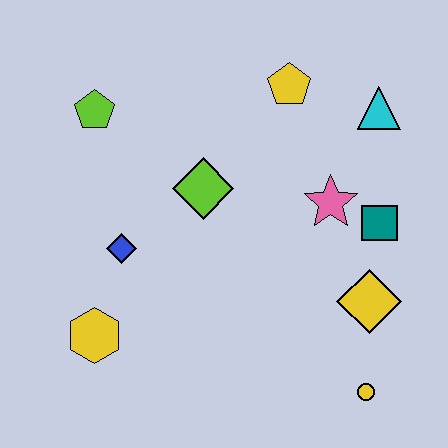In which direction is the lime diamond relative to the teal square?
The lime diamond is to the left of the teal square.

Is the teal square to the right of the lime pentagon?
Yes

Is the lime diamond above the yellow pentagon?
No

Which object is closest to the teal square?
The pink star is closest to the teal square.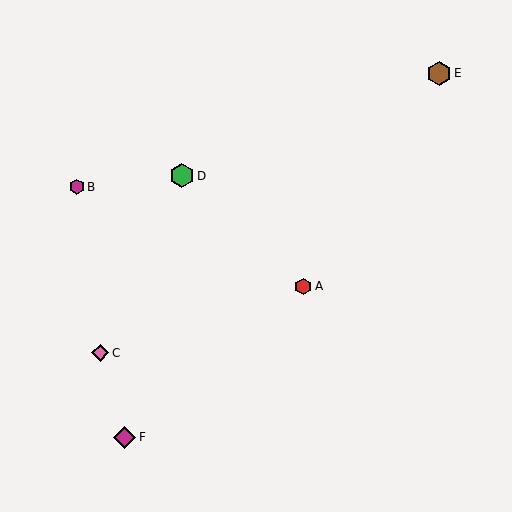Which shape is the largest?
The green hexagon (labeled D) is the largest.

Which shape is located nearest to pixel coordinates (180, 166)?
The green hexagon (labeled D) at (182, 176) is nearest to that location.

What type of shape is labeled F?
Shape F is a magenta diamond.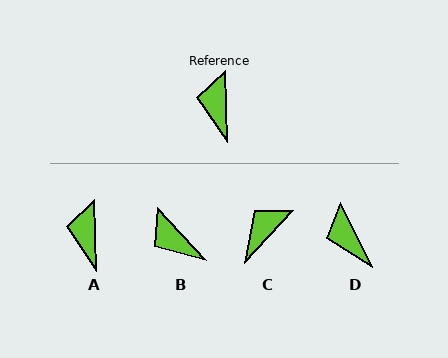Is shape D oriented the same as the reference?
No, it is off by about 25 degrees.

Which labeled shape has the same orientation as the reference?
A.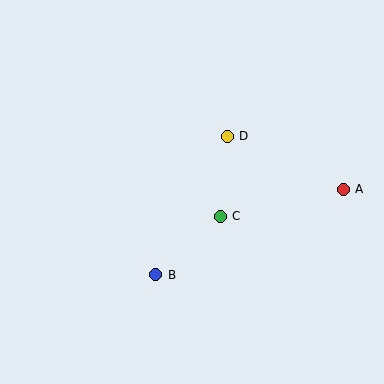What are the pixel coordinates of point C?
Point C is at (220, 216).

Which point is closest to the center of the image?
Point C at (220, 216) is closest to the center.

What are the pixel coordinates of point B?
Point B is at (156, 275).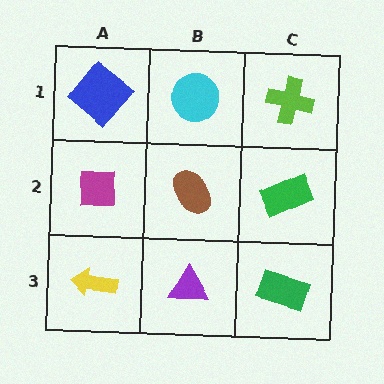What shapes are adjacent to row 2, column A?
A blue diamond (row 1, column A), a yellow arrow (row 3, column A), a brown ellipse (row 2, column B).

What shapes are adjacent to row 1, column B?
A brown ellipse (row 2, column B), a blue diamond (row 1, column A), a lime cross (row 1, column C).